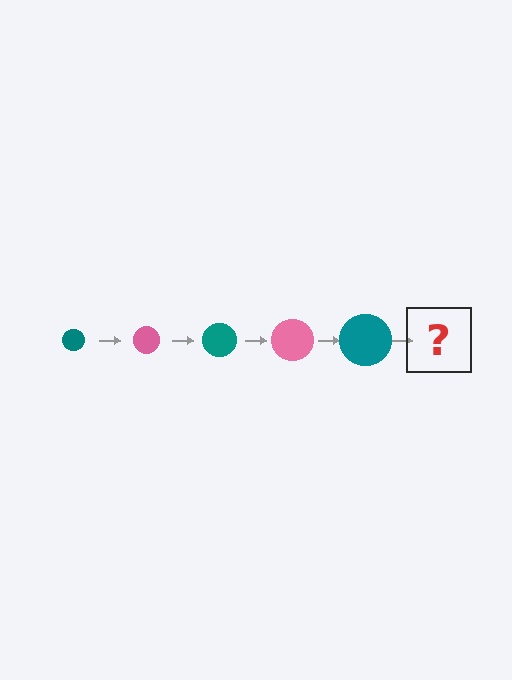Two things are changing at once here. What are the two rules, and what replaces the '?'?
The two rules are that the circle grows larger each step and the color cycles through teal and pink. The '?' should be a pink circle, larger than the previous one.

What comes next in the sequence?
The next element should be a pink circle, larger than the previous one.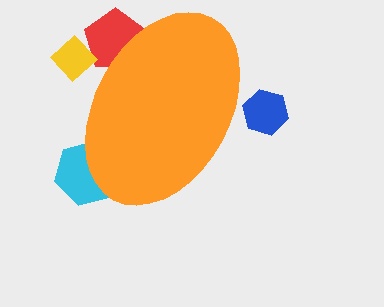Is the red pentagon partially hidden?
Yes, the red pentagon is partially hidden behind the orange ellipse.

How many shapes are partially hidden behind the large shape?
5 shapes are partially hidden.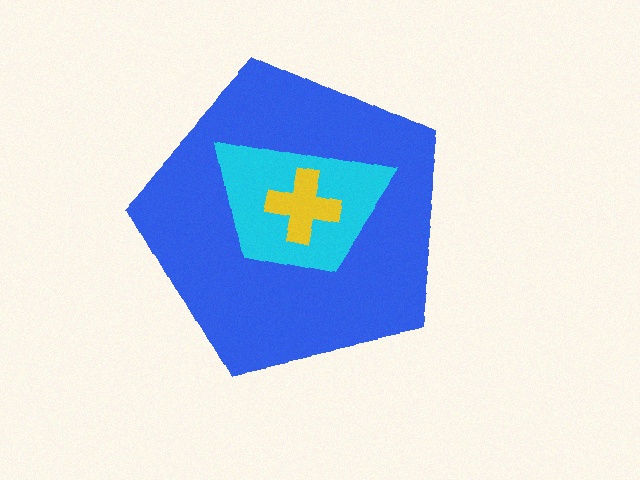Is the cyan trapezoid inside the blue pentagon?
Yes.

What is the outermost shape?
The blue pentagon.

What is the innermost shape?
The yellow cross.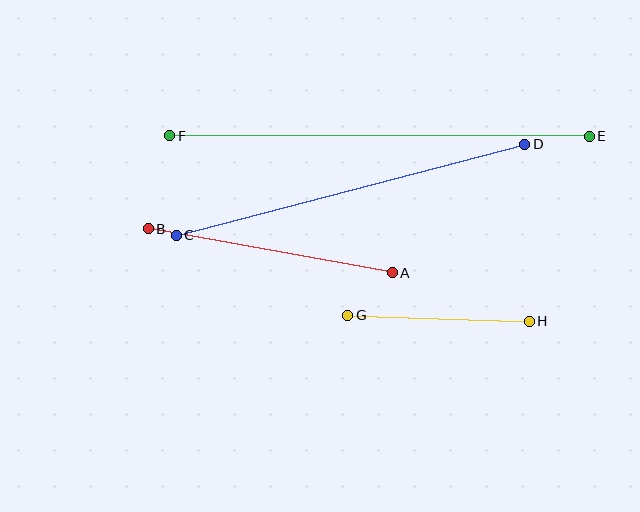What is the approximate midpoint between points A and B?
The midpoint is at approximately (270, 251) pixels.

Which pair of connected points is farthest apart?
Points E and F are farthest apart.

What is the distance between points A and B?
The distance is approximately 248 pixels.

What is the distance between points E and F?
The distance is approximately 420 pixels.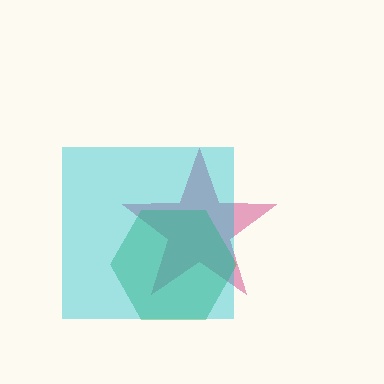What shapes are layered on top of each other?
The layered shapes are: a magenta star, a green hexagon, a cyan square.